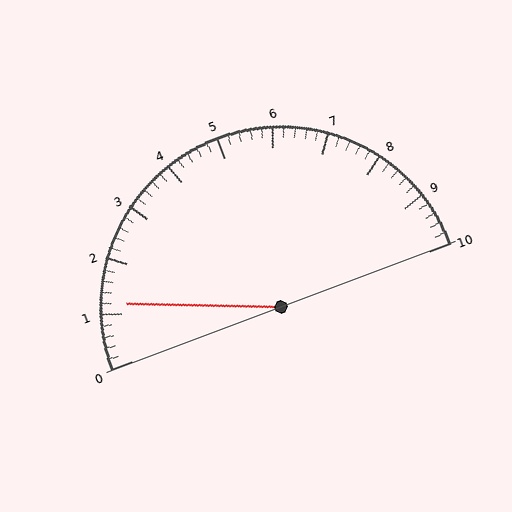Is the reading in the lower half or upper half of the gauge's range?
The reading is in the lower half of the range (0 to 10).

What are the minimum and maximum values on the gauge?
The gauge ranges from 0 to 10.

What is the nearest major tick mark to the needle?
The nearest major tick mark is 1.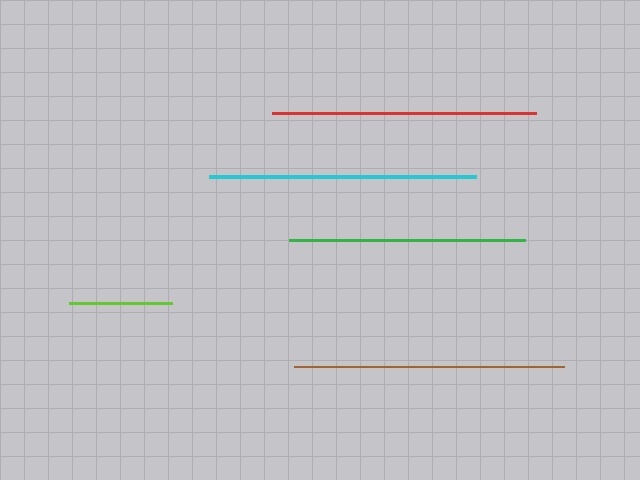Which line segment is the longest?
The brown line is the longest at approximately 270 pixels.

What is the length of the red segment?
The red segment is approximately 264 pixels long.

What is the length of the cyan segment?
The cyan segment is approximately 267 pixels long.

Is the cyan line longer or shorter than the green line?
The cyan line is longer than the green line.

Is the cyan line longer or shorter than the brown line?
The brown line is longer than the cyan line.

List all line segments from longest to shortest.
From longest to shortest: brown, cyan, red, green, lime.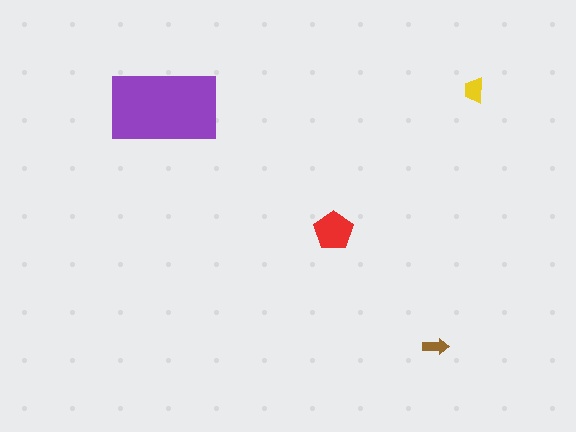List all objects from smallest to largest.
The brown arrow, the yellow trapezoid, the red pentagon, the purple rectangle.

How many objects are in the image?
There are 4 objects in the image.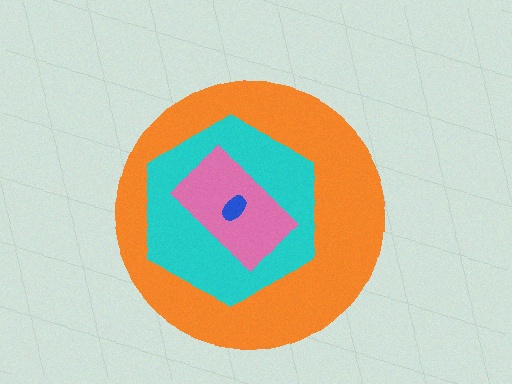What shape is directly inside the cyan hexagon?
The pink rectangle.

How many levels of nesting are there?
4.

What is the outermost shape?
The orange circle.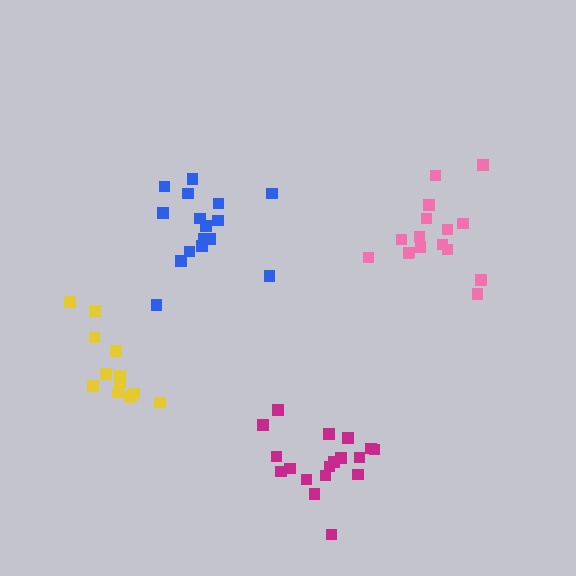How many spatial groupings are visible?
There are 4 spatial groupings.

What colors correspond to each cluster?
The clusters are colored: pink, yellow, blue, magenta.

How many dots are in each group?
Group 1: 16 dots, Group 2: 13 dots, Group 3: 16 dots, Group 4: 18 dots (63 total).